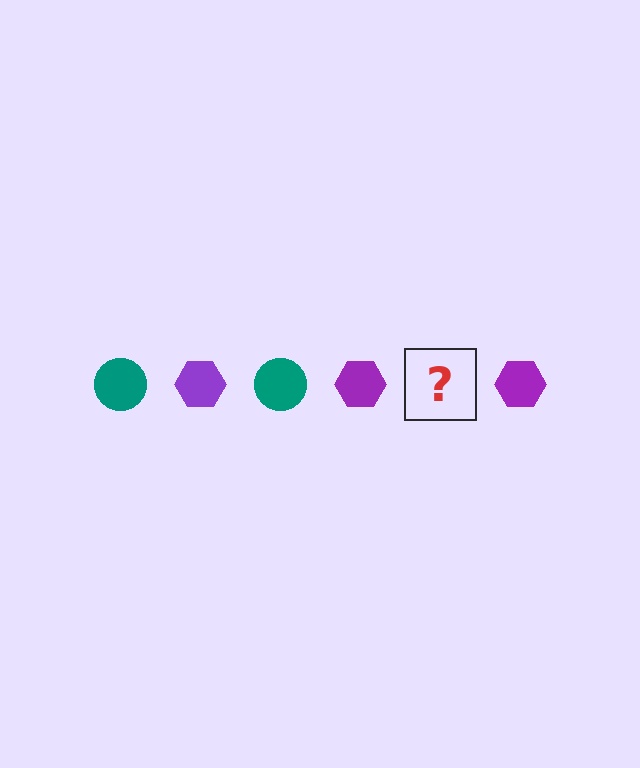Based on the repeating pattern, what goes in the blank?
The blank should be a teal circle.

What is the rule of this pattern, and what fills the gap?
The rule is that the pattern alternates between teal circle and purple hexagon. The gap should be filled with a teal circle.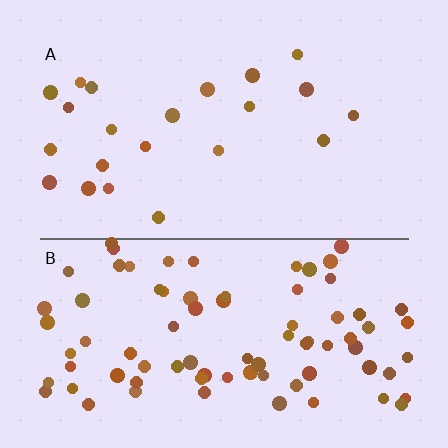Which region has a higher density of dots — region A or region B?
B (the bottom).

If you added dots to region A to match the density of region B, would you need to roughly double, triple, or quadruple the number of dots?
Approximately quadruple.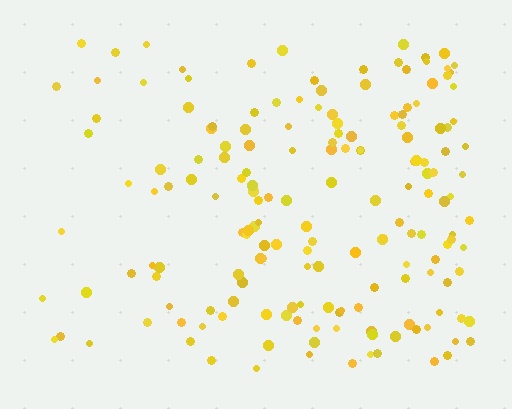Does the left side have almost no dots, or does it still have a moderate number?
Still a moderate number, just noticeably fewer than the right.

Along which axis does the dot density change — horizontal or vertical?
Horizontal.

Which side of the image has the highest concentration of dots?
The right.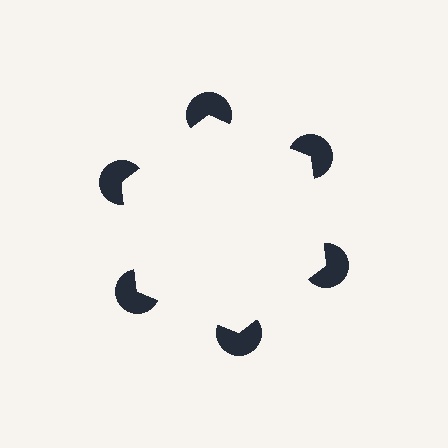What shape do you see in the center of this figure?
An illusory hexagon — its edges are inferred from the aligned wedge cuts in the pac-man discs, not physically drawn.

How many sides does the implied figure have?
6 sides.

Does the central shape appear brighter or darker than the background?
It typically appears slightly brighter than the background, even though no actual brightness change is drawn.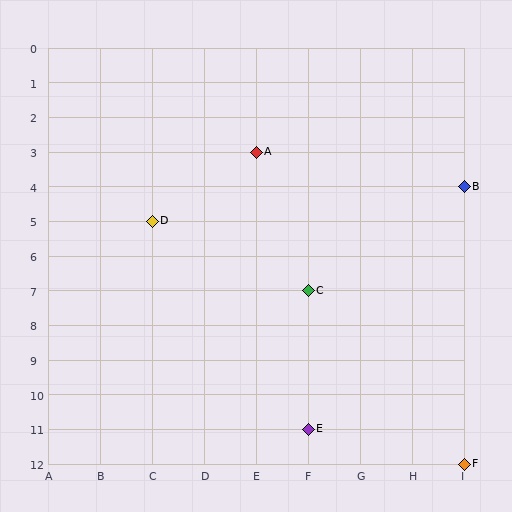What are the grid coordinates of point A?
Point A is at grid coordinates (E, 3).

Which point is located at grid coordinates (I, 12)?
Point F is at (I, 12).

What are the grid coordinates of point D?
Point D is at grid coordinates (C, 5).